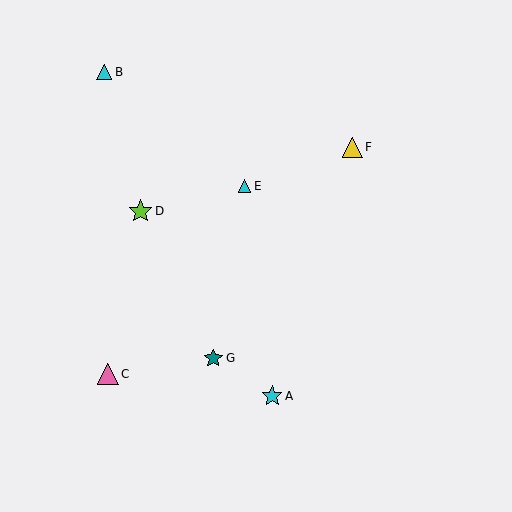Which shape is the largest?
The lime star (labeled D) is the largest.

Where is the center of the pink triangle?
The center of the pink triangle is at (108, 374).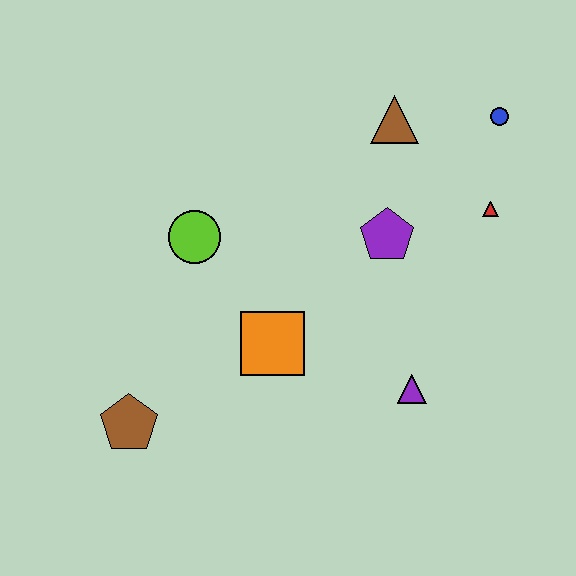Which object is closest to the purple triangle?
The orange square is closest to the purple triangle.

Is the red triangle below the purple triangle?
No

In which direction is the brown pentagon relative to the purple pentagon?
The brown pentagon is to the left of the purple pentagon.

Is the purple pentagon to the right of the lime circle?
Yes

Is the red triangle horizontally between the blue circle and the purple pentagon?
Yes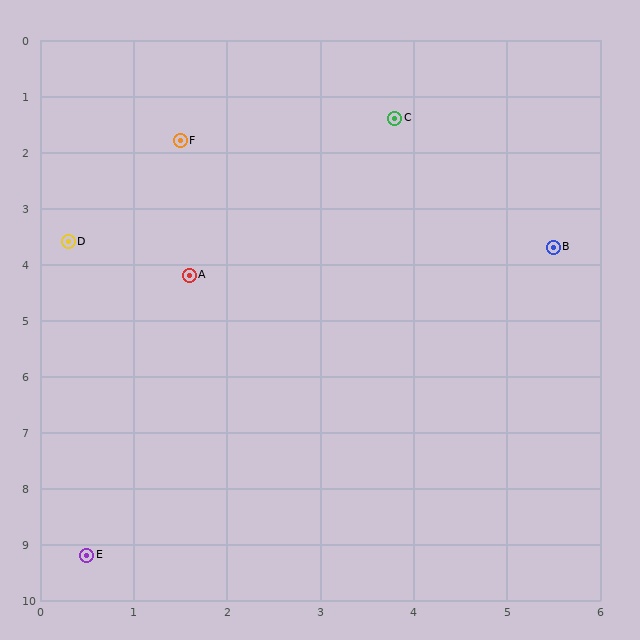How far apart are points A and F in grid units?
Points A and F are about 2.4 grid units apart.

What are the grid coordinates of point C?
Point C is at approximately (3.8, 1.4).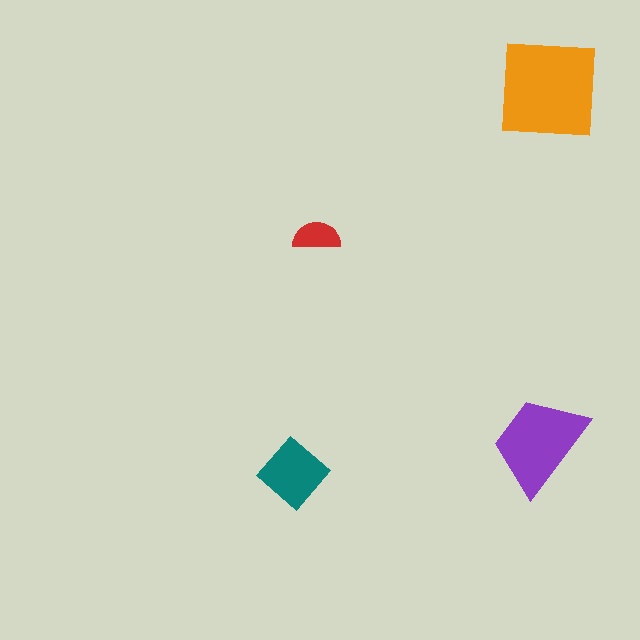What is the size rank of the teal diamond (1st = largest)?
3rd.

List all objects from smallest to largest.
The red semicircle, the teal diamond, the purple trapezoid, the orange square.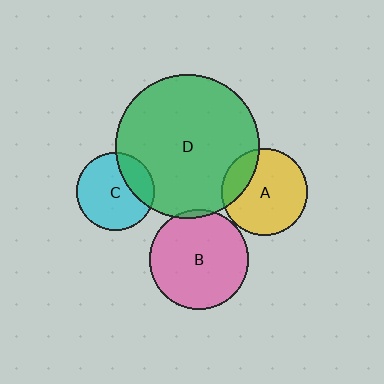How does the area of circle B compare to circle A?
Approximately 1.3 times.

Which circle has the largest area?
Circle D (green).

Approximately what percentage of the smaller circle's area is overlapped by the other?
Approximately 25%.